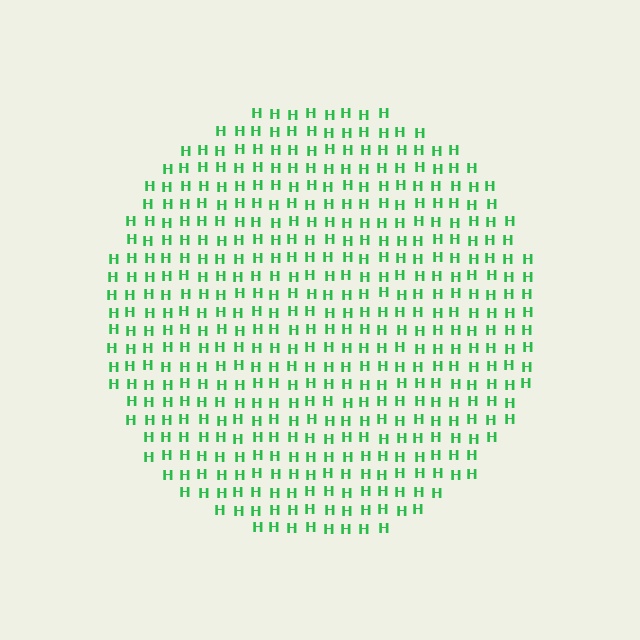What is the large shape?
The large shape is a circle.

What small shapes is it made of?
It is made of small letter H's.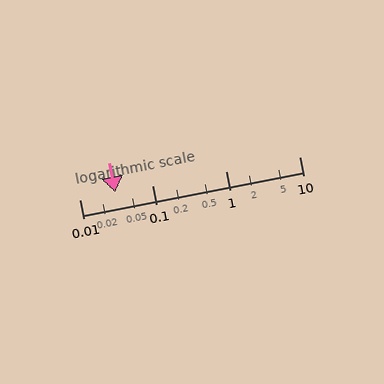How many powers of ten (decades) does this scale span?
The scale spans 3 decades, from 0.01 to 10.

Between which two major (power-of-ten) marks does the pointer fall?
The pointer is between 0.01 and 0.1.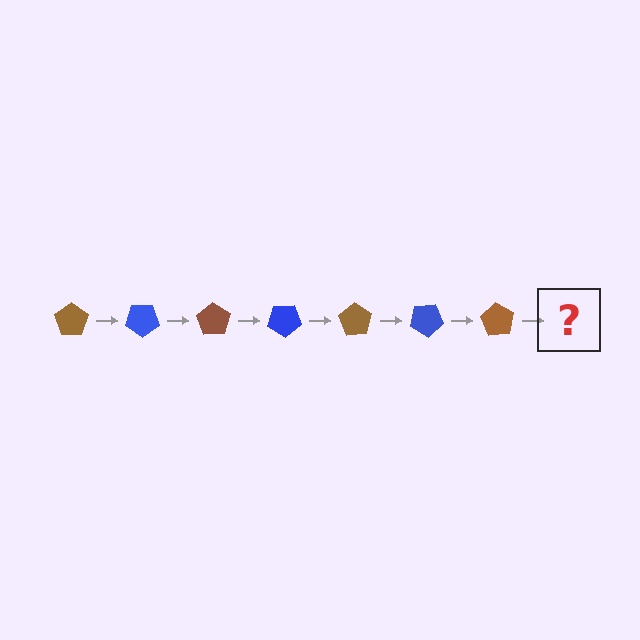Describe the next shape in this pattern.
It should be a blue pentagon, rotated 245 degrees from the start.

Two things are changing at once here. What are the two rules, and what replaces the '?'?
The two rules are that it rotates 35 degrees each step and the color cycles through brown and blue. The '?' should be a blue pentagon, rotated 245 degrees from the start.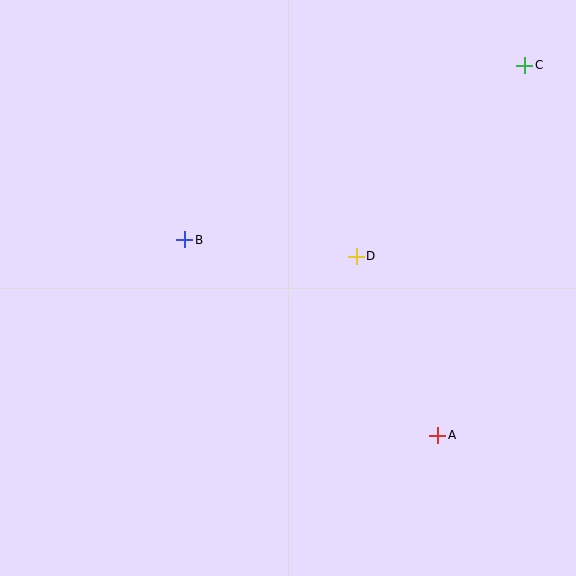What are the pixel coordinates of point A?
Point A is at (438, 435).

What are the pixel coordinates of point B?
Point B is at (185, 240).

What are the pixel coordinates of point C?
Point C is at (525, 65).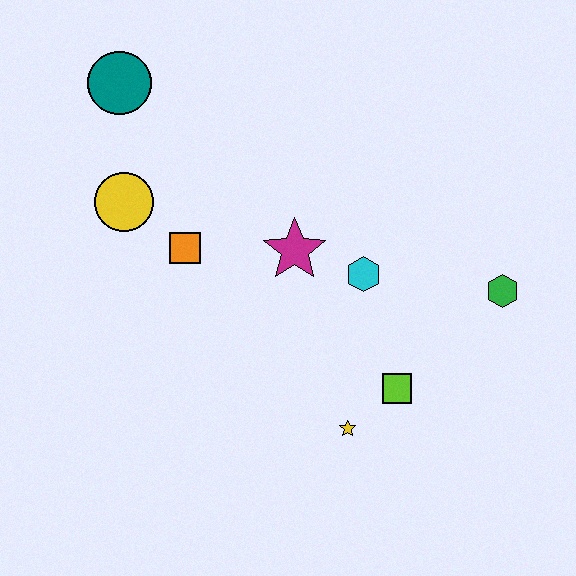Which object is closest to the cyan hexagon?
The magenta star is closest to the cyan hexagon.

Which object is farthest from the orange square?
The green hexagon is farthest from the orange square.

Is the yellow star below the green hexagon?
Yes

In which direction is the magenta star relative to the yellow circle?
The magenta star is to the right of the yellow circle.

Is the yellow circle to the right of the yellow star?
No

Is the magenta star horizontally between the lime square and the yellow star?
No